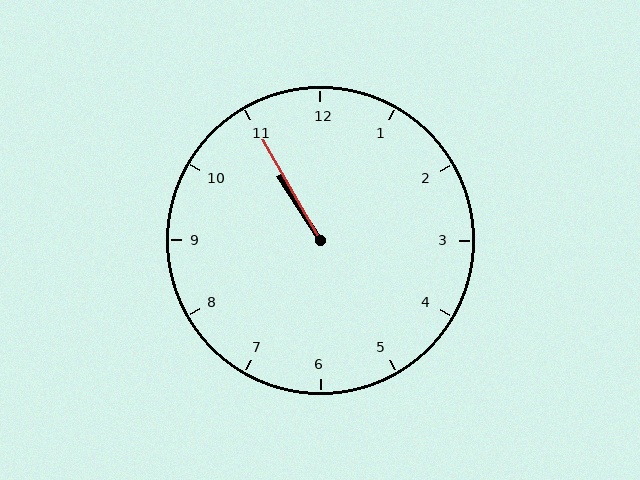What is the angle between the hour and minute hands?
Approximately 2 degrees.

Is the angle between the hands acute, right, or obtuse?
It is acute.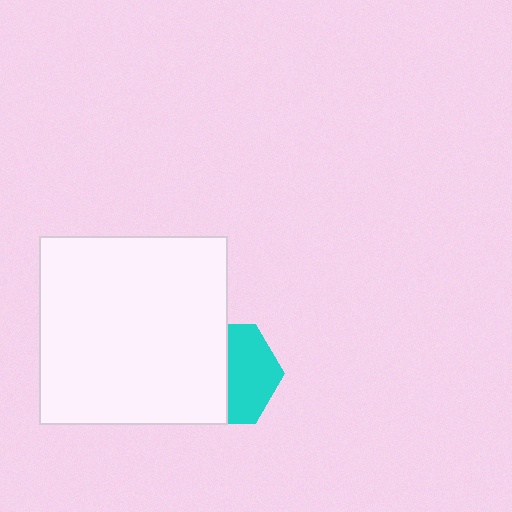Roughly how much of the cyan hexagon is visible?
About half of it is visible (roughly 49%).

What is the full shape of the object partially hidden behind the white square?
The partially hidden object is a cyan hexagon.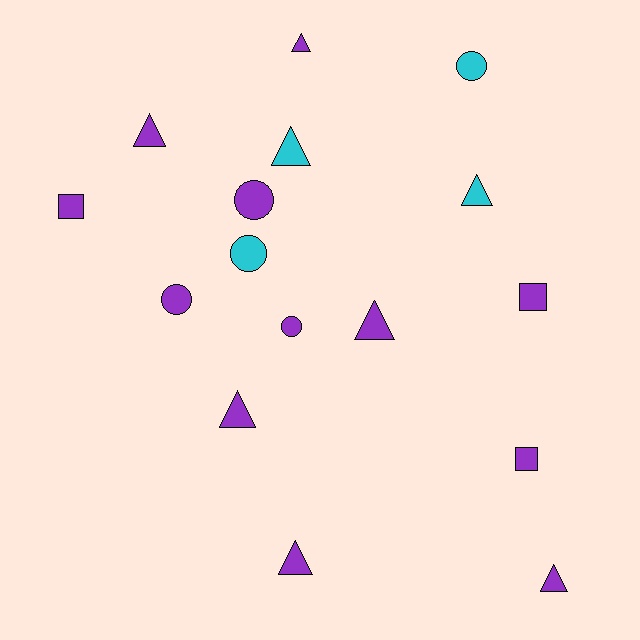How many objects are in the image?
There are 16 objects.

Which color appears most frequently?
Purple, with 12 objects.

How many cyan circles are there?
There are 2 cyan circles.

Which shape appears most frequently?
Triangle, with 8 objects.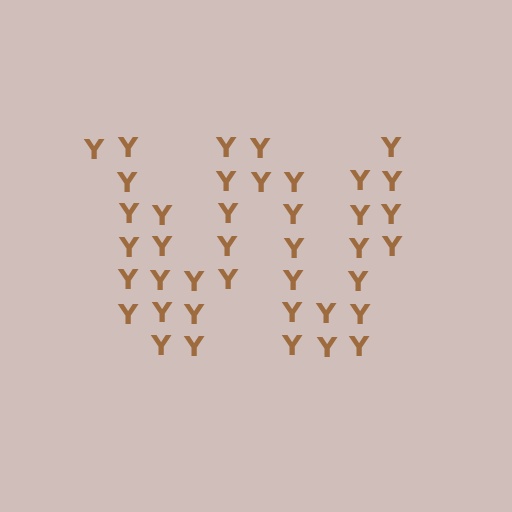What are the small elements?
The small elements are letter Y's.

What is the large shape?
The large shape is the letter W.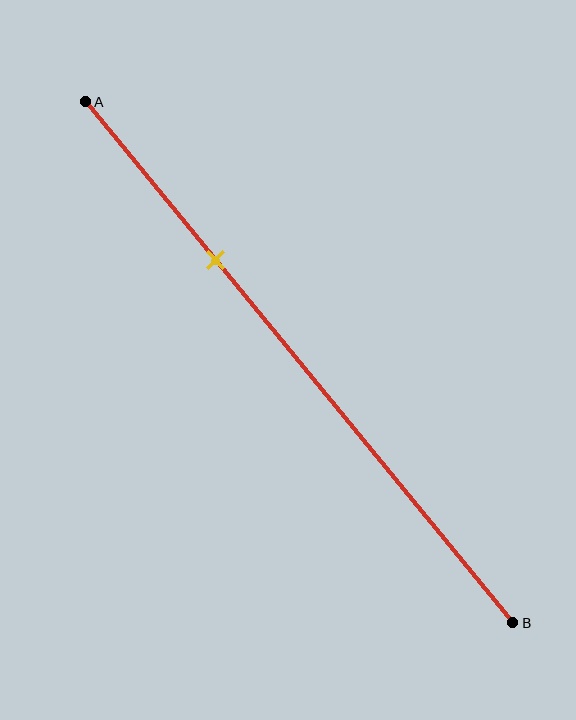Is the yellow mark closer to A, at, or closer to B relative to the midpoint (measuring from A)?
The yellow mark is closer to point A than the midpoint of segment AB.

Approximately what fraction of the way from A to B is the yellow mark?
The yellow mark is approximately 30% of the way from A to B.